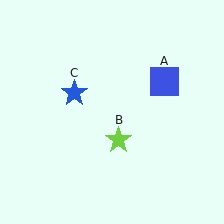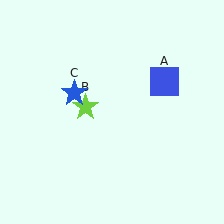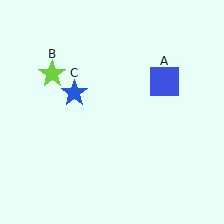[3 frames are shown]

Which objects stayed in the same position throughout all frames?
Blue square (object A) and blue star (object C) remained stationary.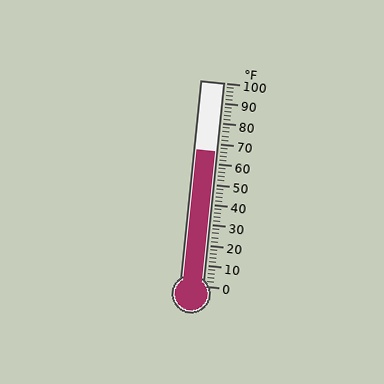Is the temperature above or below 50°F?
The temperature is above 50°F.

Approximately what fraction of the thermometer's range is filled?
The thermometer is filled to approximately 65% of its range.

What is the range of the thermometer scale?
The thermometer scale ranges from 0°F to 100°F.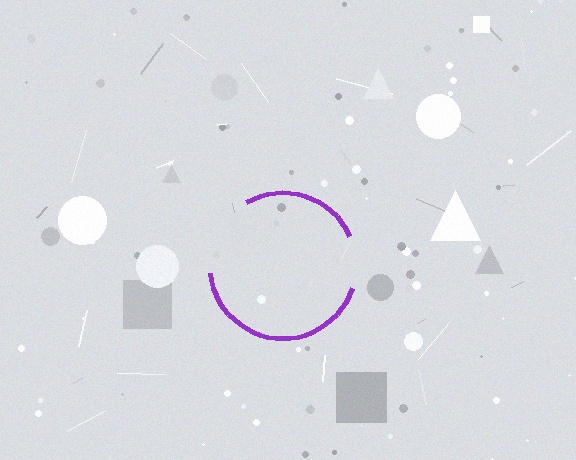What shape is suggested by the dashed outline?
The dashed outline suggests a circle.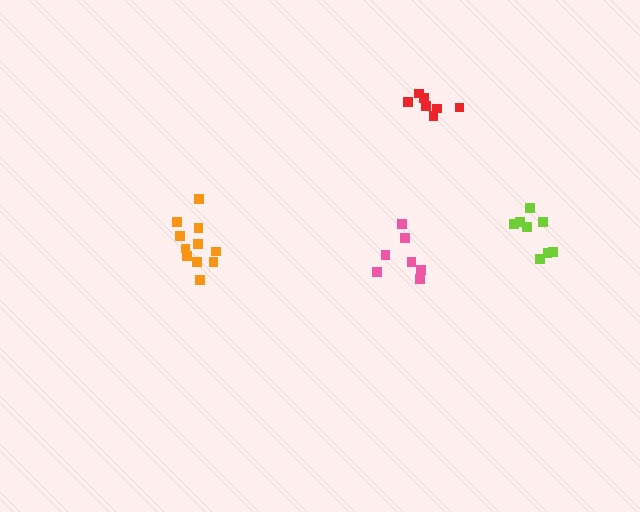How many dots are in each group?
Group 1: 7 dots, Group 2: 8 dots, Group 3: 11 dots, Group 4: 7 dots (33 total).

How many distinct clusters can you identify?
There are 4 distinct clusters.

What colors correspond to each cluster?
The clusters are colored: red, lime, orange, pink.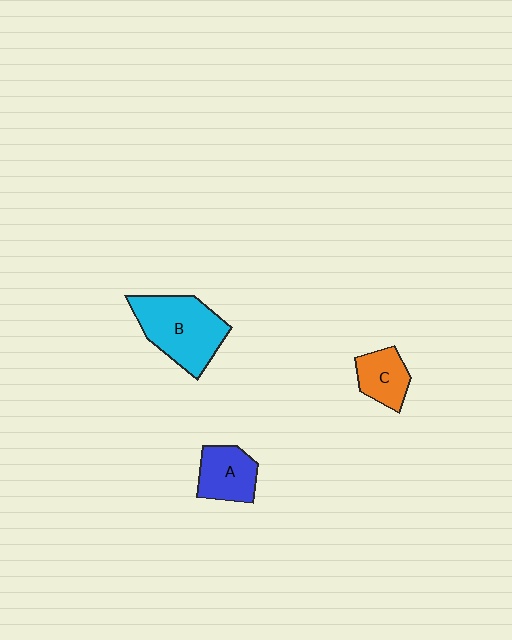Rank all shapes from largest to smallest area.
From largest to smallest: B (cyan), A (blue), C (orange).